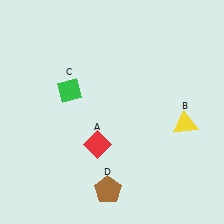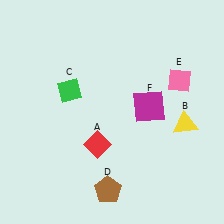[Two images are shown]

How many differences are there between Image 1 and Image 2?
There are 2 differences between the two images.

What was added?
A pink diamond (E), a magenta square (F) were added in Image 2.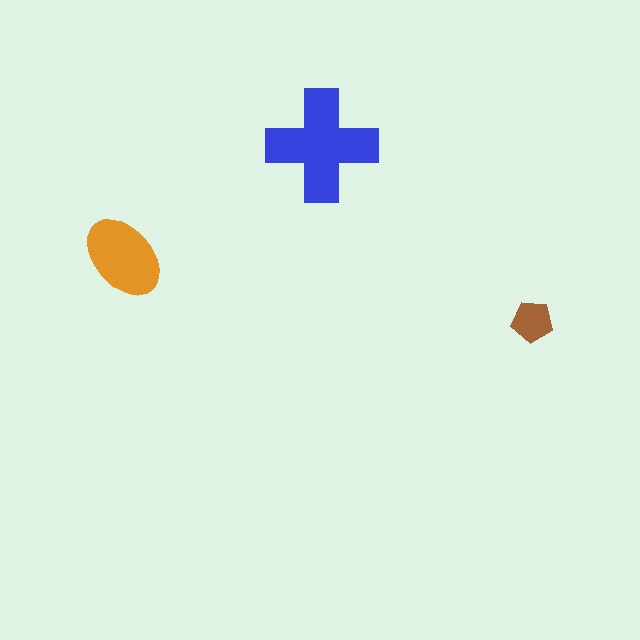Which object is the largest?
The blue cross.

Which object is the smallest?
The brown pentagon.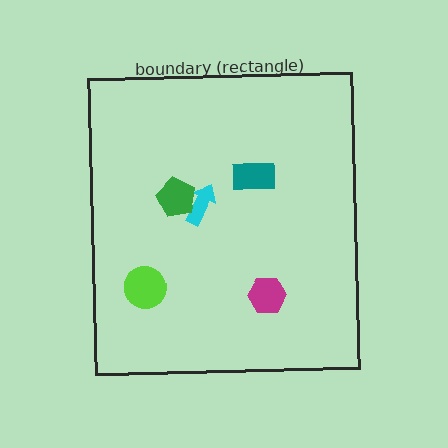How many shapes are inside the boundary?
5 inside, 0 outside.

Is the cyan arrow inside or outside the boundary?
Inside.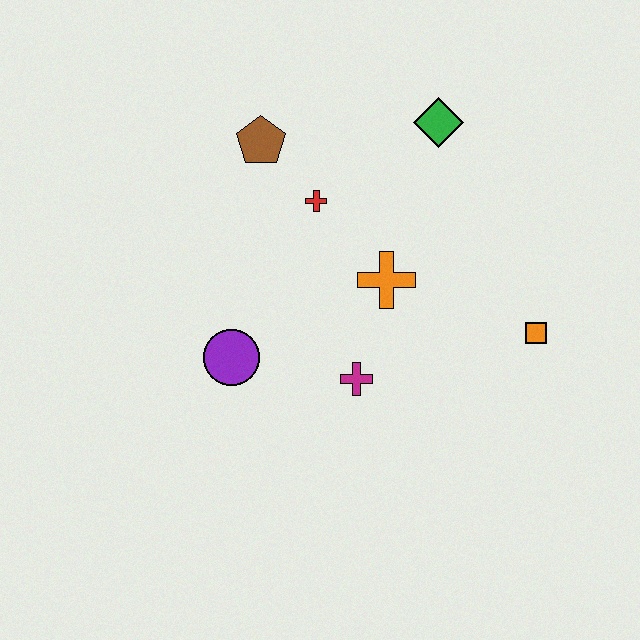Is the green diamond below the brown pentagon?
No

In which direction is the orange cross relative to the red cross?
The orange cross is below the red cross.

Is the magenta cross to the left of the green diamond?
Yes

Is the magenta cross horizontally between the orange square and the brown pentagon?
Yes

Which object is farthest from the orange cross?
The brown pentagon is farthest from the orange cross.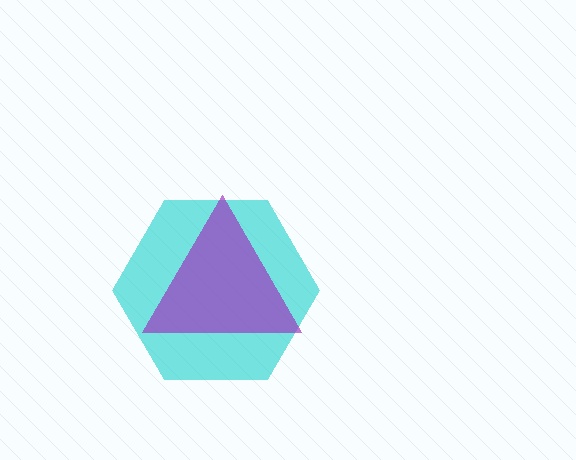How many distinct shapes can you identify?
There are 2 distinct shapes: a cyan hexagon, a purple triangle.